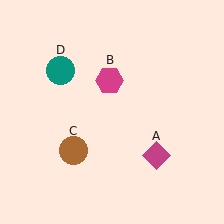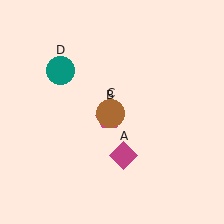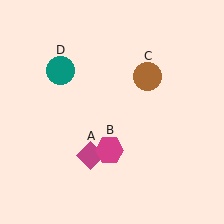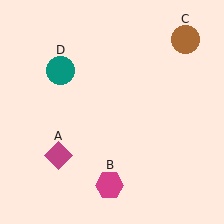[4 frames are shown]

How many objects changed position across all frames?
3 objects changed position: magenta diamond (object A), magenta hexagon (object B), brown circle (object C).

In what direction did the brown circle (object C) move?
The brown circle (object C) moved up and to the right.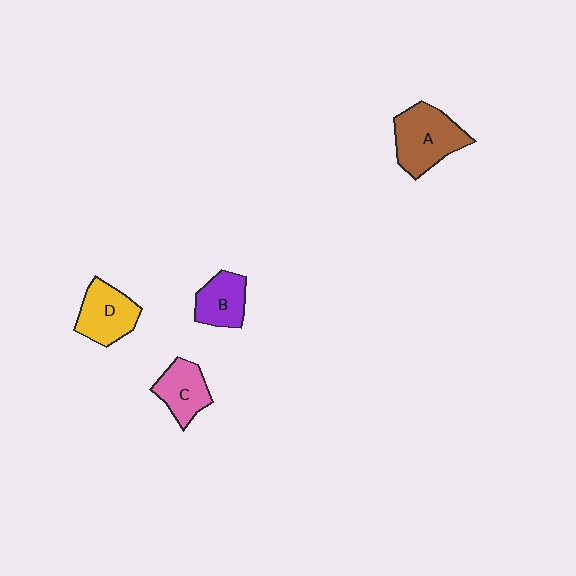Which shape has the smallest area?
Shape B (purple).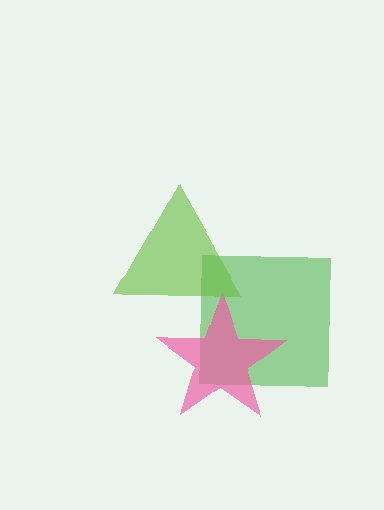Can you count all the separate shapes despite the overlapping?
Yes, there are 3 separate shapes.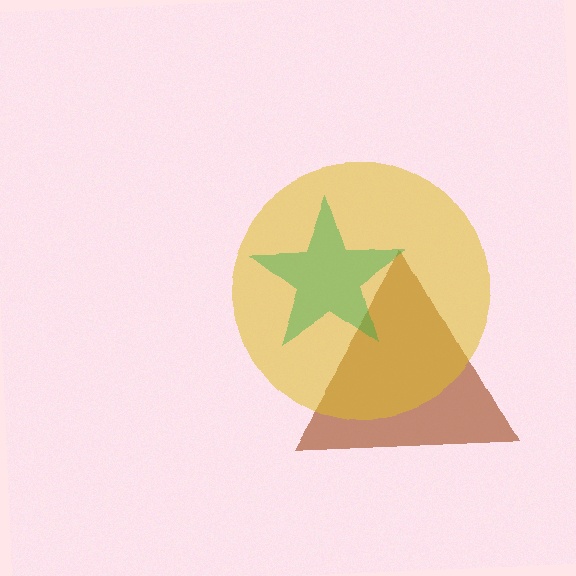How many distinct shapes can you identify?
There are 3 distinct shapes: a brown triangle, a yellow circle, a green star.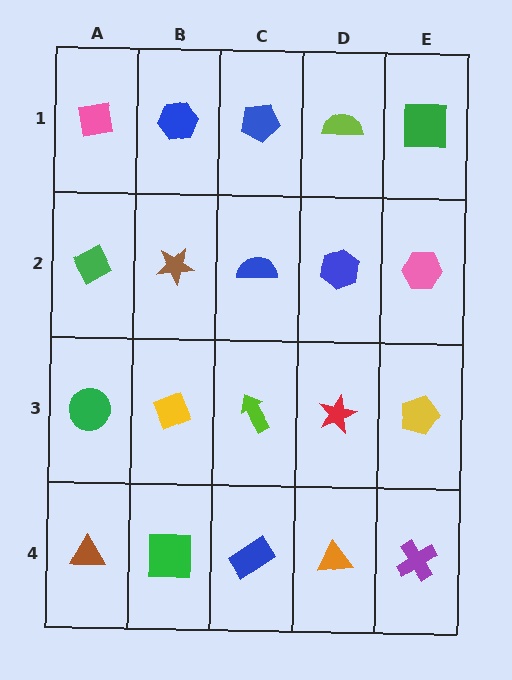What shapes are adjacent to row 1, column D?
A blue hexagon (row 2, column D), a blue pentagon (row 1, column C), a green square (row 1, column E).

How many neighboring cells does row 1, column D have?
3.